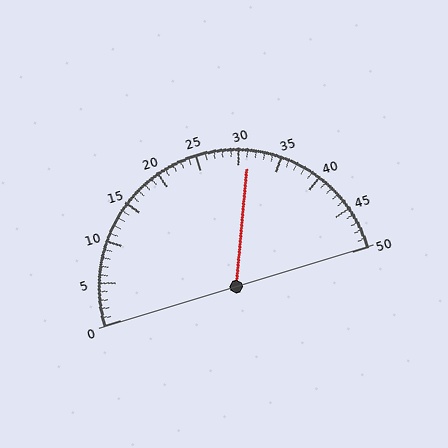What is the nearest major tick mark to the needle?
The nearest major tick mark is 30.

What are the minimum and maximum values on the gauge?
The gauge ranges from 0 to 50.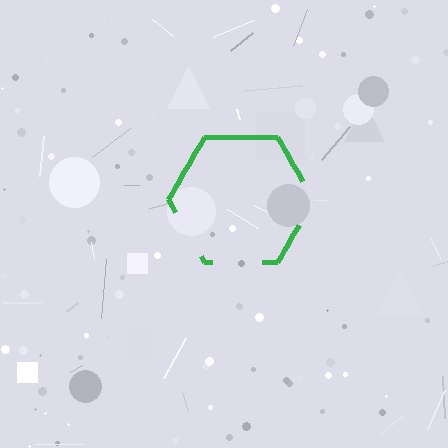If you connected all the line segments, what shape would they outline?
They would outline a hexagon.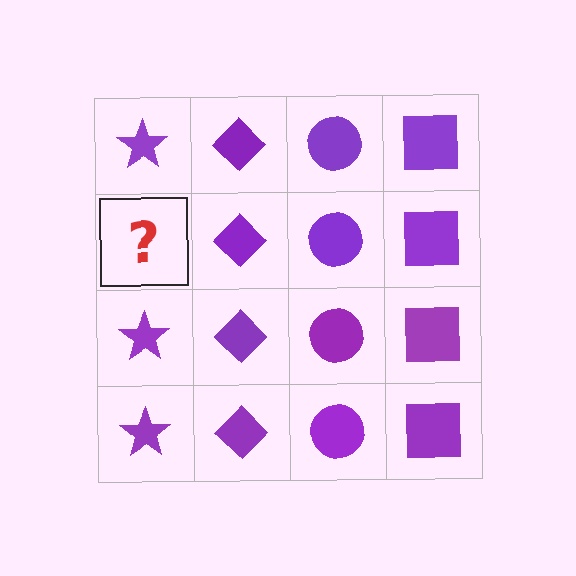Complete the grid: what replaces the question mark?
The question mark should be replaced with a purple star.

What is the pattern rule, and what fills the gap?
The rule is that each column has a consistent shape. The gap should be filled with a purple star.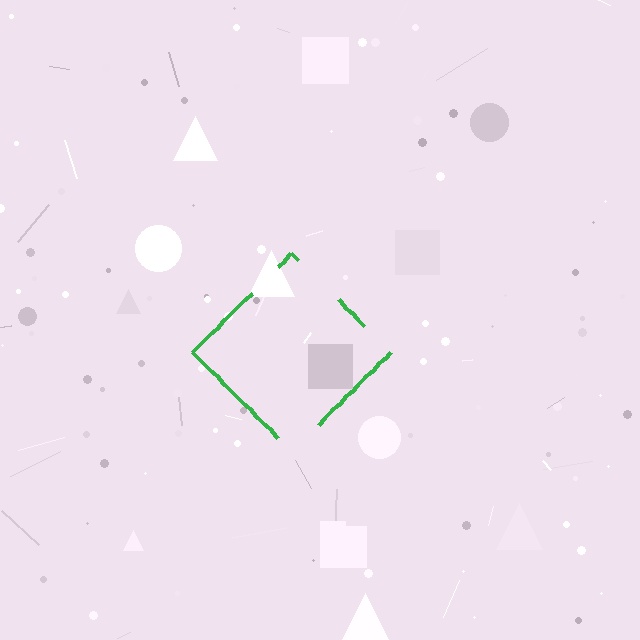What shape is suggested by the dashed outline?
The dashed outline suggests a diamond.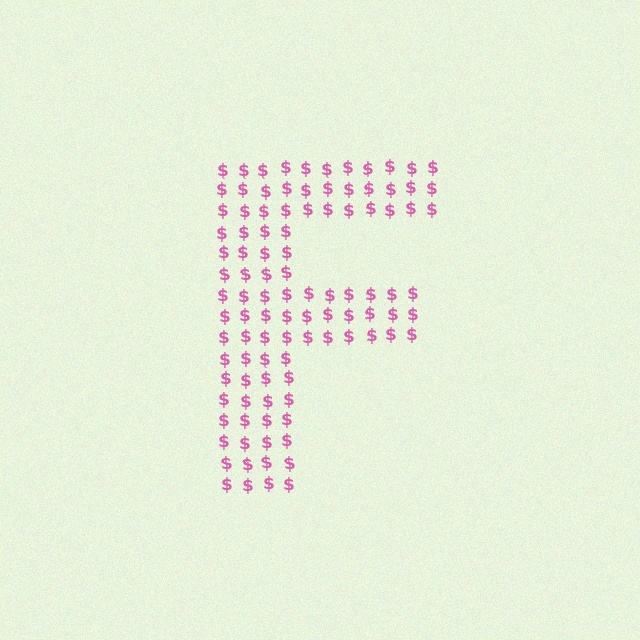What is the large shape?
The large shape is the letter F.